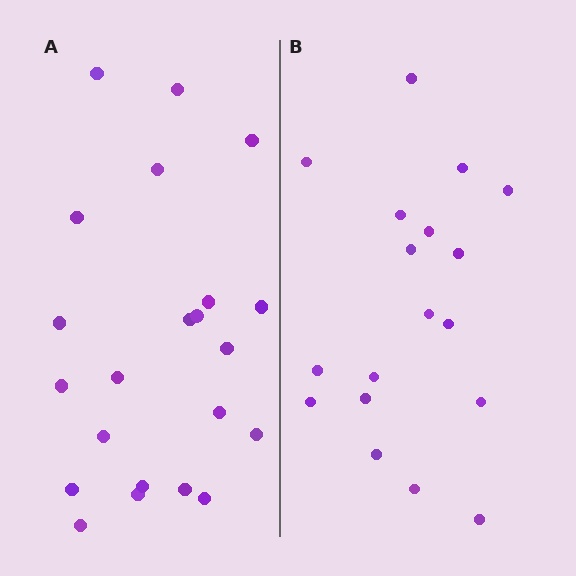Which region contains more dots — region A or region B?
Region A (the left region) has more dots.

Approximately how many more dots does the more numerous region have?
Region A has about 4 more dots than region B.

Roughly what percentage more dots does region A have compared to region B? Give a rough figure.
About 20% more.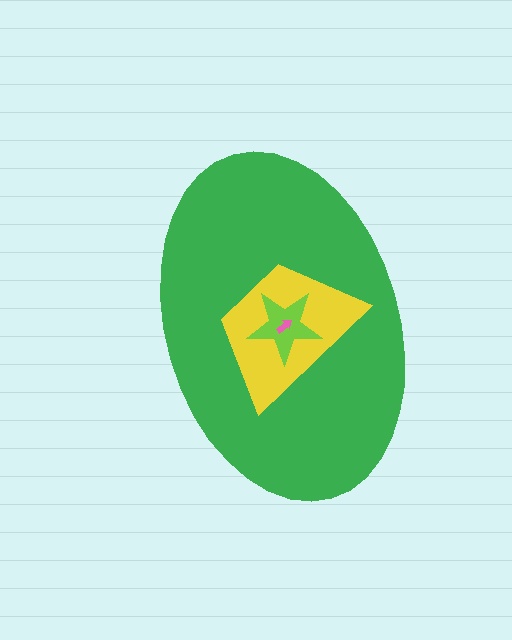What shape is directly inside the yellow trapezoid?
The lime star.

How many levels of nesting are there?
4.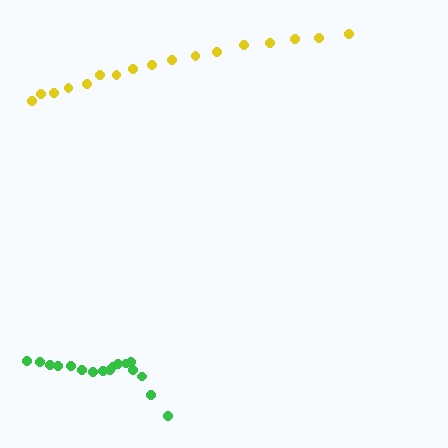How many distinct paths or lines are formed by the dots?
There are 2 distinct paths.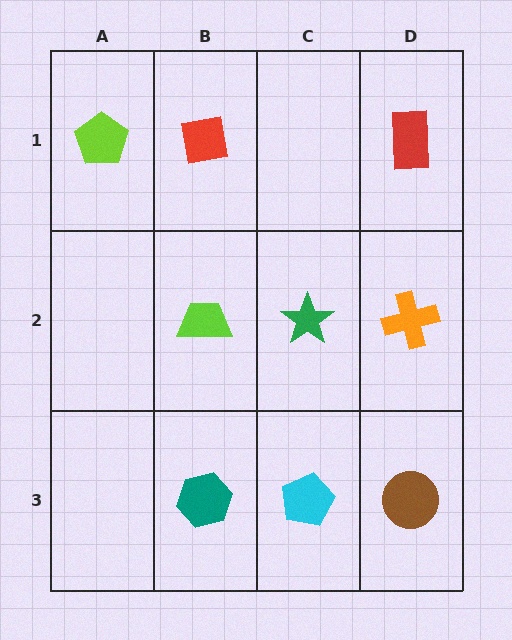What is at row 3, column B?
A teal hexagon.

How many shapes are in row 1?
3 shapes.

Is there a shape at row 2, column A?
No, that cell is empty.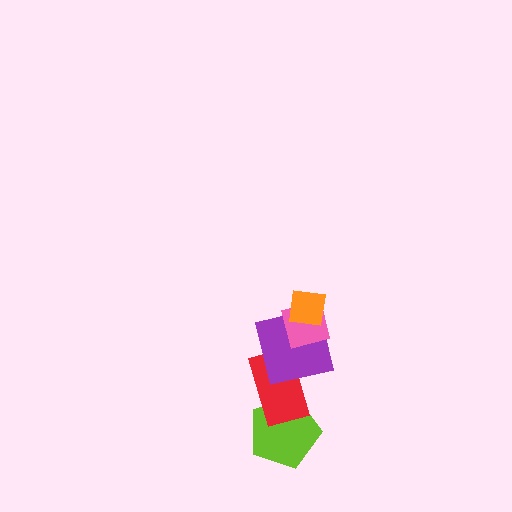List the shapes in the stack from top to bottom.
From top to bottom: the orange square, the pink square, the purple square, the red rectangle, the lime pentagon.